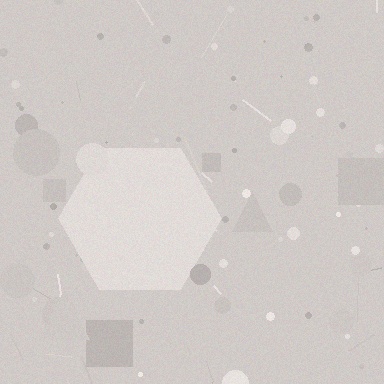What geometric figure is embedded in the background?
A hexagon is embedded in the background.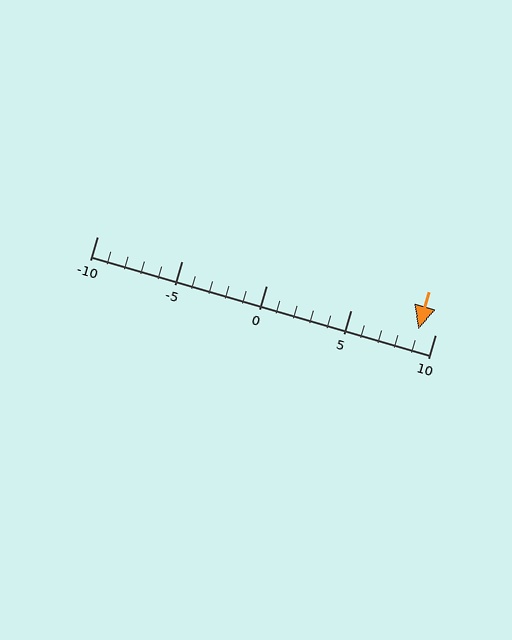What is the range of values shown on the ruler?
The ruler shows values from -10 to 10.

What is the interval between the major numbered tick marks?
The major tick marks are spaced 5 units apart.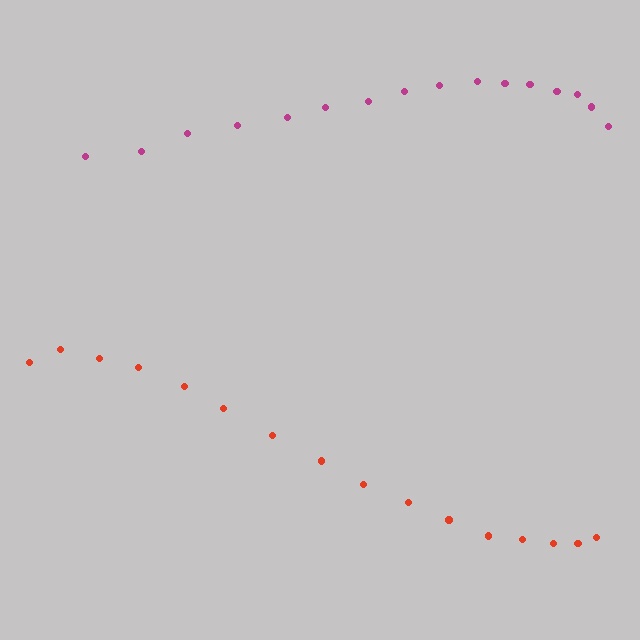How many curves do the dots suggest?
There are 2 distinct paths.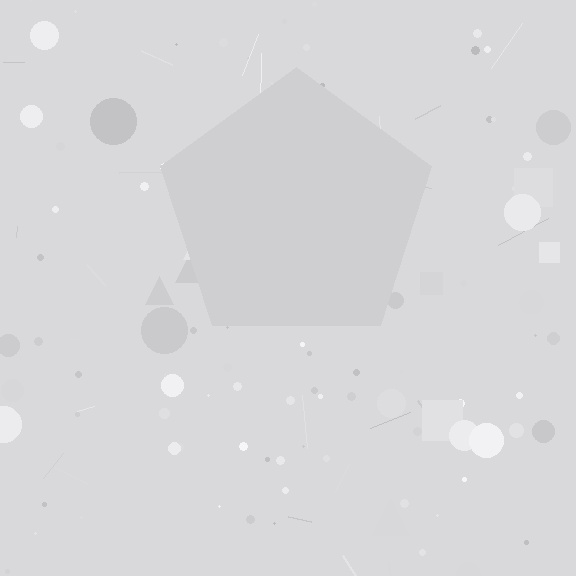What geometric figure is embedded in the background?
A pentagon is embedded in the background.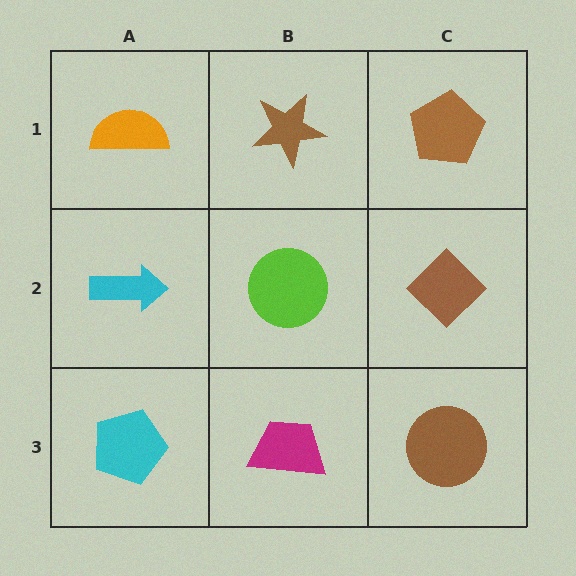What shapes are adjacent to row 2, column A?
An orange semicircle (row 1, column A), a cyan pentagon (row 3, column A), a lime circle (row 2, column B).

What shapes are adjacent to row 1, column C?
A brown diamond (row 2, column C), a brown star (row 1, column B).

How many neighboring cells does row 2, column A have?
3.